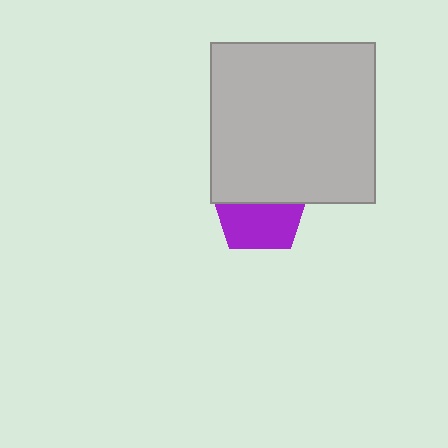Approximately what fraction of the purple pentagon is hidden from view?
Roughly 47% of the purple pentagon is hidden behind the light gray rectangle.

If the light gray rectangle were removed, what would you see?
You would see the complete purple pentagon.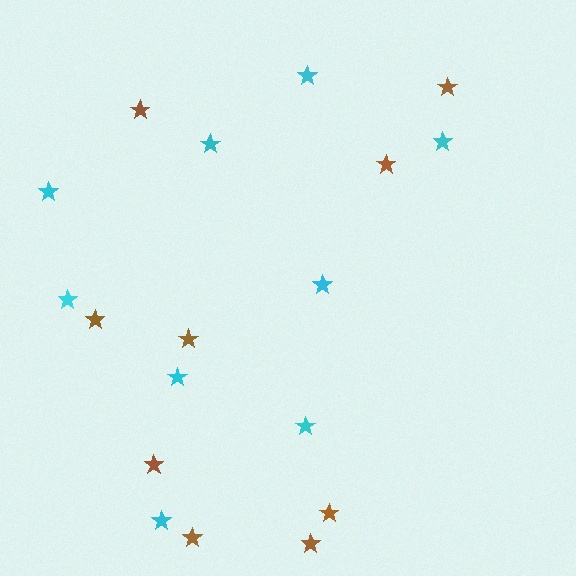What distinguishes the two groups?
There are 2 groups: one group of brown stars (9) and one group of cyan stars (9).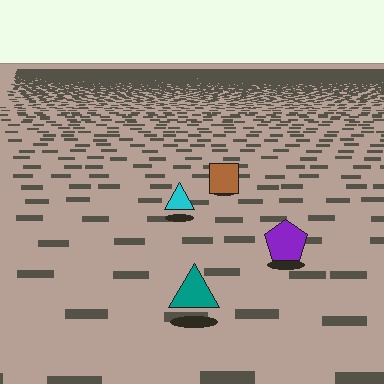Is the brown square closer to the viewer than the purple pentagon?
No. The purple pentagon is closer — you can tell from the texture gradient: the ground texture is coarser near it.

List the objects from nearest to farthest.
From nearest to farthest: the teal triangle, the purple pentagon, the cyan triangle, the brown square.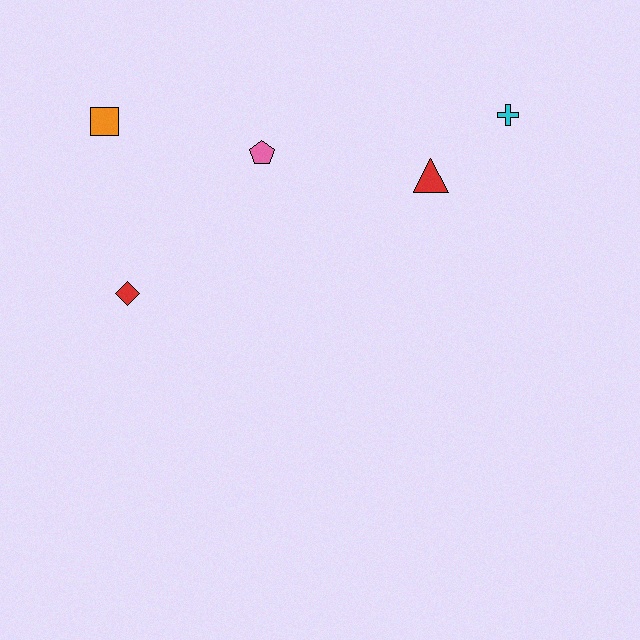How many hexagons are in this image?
There are no hexagons.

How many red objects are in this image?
There are 2 red objects.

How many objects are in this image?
There are 5 objects.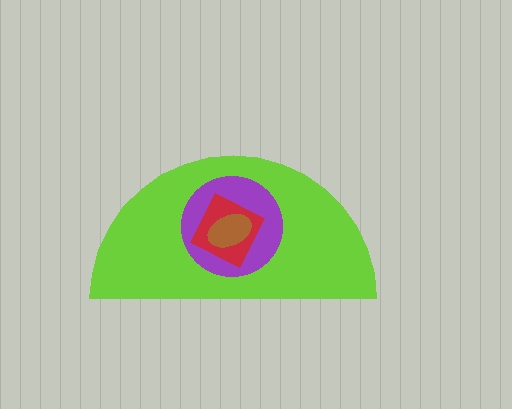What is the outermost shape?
The lime semicircle.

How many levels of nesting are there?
4.